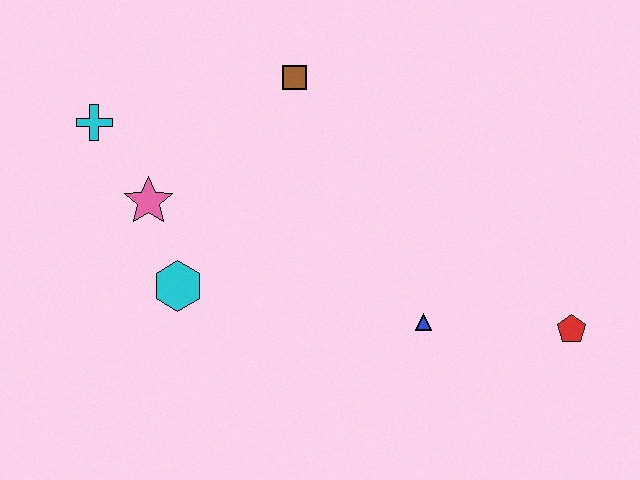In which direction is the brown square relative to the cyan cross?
The brown square is to the right of the cyan cross.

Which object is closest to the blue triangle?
The red pentagon is closest to the blue triangle.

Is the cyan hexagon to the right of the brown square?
No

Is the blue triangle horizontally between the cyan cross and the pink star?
No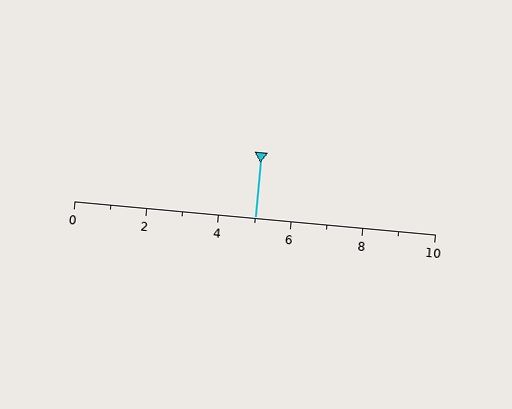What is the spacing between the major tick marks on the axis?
The major ticks are spaced 2 apart.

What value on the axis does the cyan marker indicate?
The marker indicates approximately 5.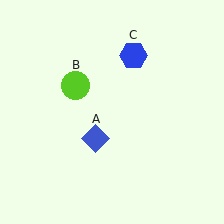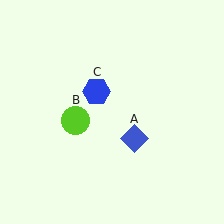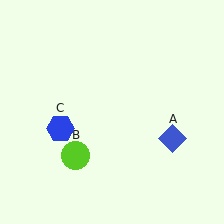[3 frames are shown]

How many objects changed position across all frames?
3 objects changed position: blue diamond (object A), lime circle (object B), blue hexagon (object C).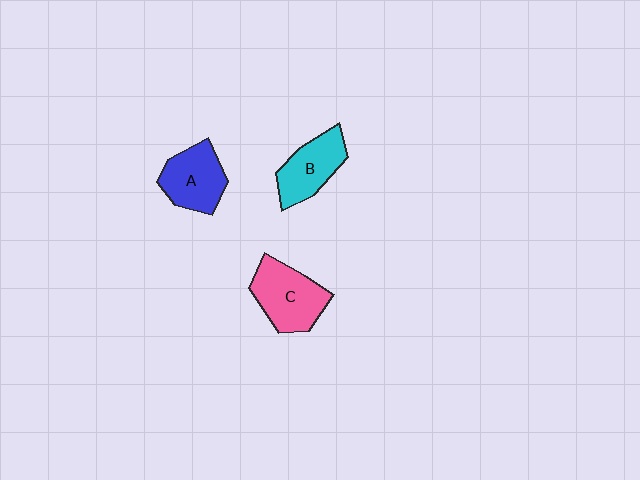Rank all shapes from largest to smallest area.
From largest to smallest: C (pink), A (blue), B (cyan).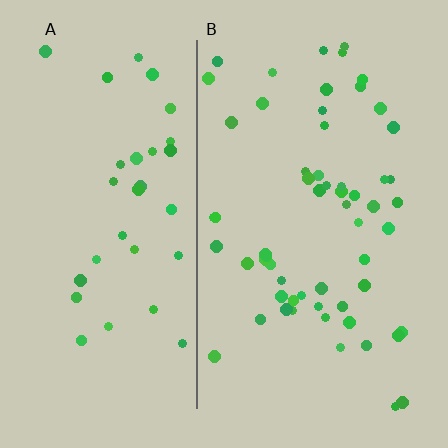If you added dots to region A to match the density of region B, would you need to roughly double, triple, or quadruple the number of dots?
Approximately double.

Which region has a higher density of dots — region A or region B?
B (the right).